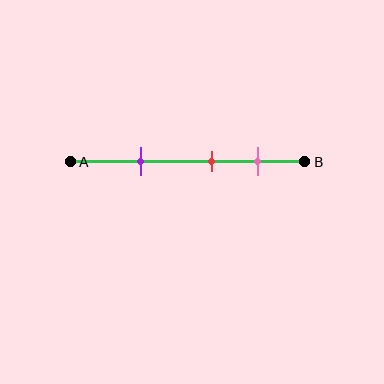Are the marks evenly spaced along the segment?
Yes, the marks are approximately evenly spaced.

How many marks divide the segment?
There are 3 marks dividing the segment.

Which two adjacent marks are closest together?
The red and pink marks are the closest adjacent pair.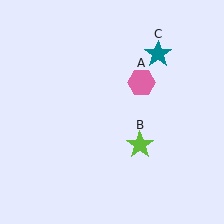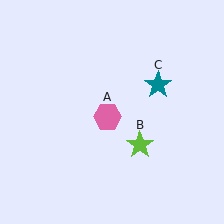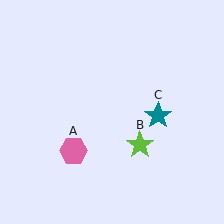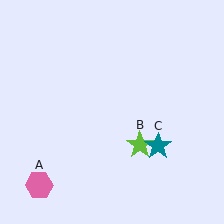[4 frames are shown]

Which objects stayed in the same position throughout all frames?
Lime star (object B) remained stationary.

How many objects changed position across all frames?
2 objects changed position: pink hexagon (object A), teal star (object C).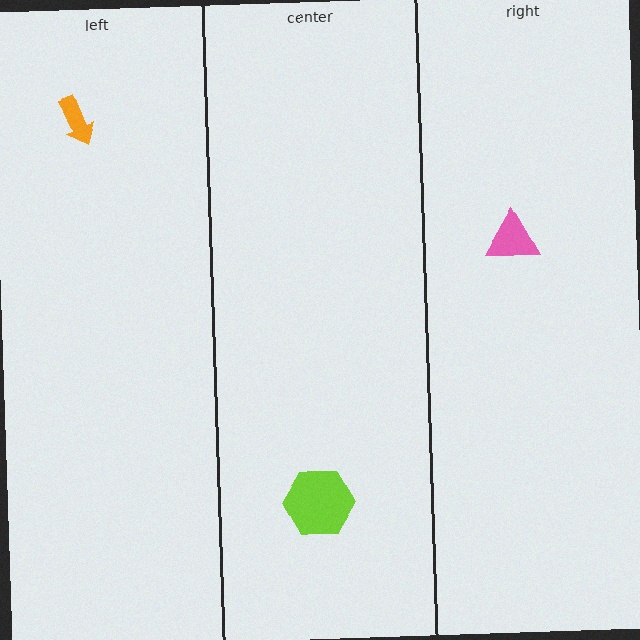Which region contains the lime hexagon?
The center region.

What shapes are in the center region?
The lime hexagon.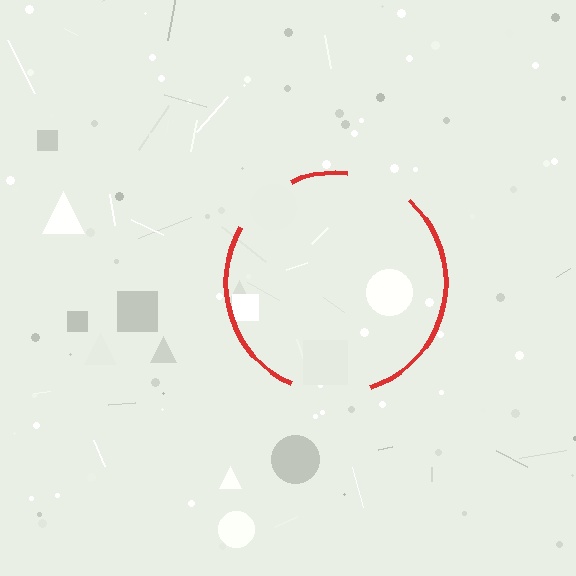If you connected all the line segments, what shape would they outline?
They would outline a circle.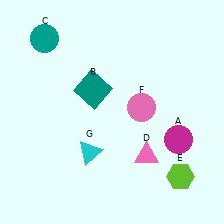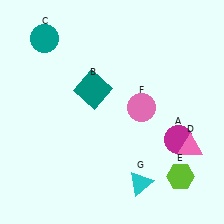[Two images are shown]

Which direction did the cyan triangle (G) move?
The cyan triangle (G) moved right.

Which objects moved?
The objects that moved are: the pink triangle (D), the cyan triangle (G).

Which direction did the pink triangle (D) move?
The pink triangle (D) moved right.